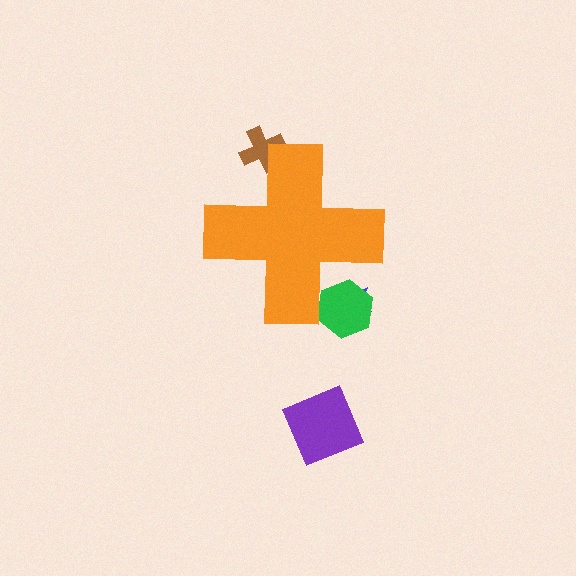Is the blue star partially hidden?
Yes, the blue star is partially hidden behind the orange cross.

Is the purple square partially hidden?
No, the purple square is fully visible.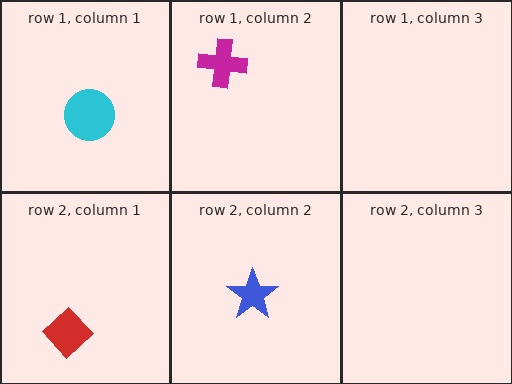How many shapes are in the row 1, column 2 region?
1.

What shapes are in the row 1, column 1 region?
The cyan circle.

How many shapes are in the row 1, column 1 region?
1.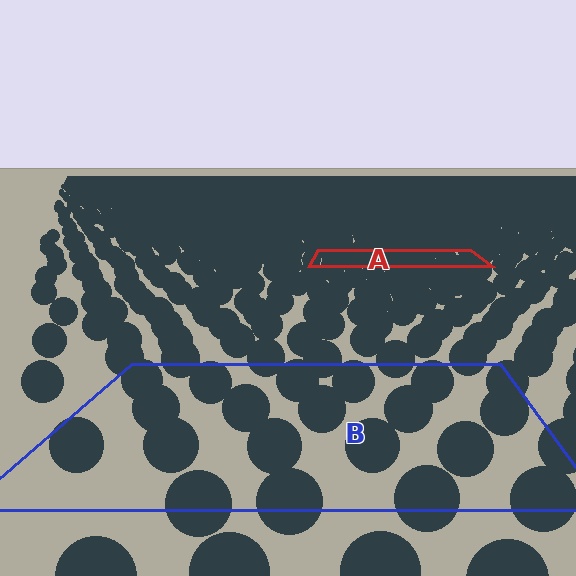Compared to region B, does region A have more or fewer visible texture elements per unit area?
Region A has more texture elements per unit area — they are packed more densely because it is farther away.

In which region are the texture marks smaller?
The texture marks are smaller in region A, because it is farther away.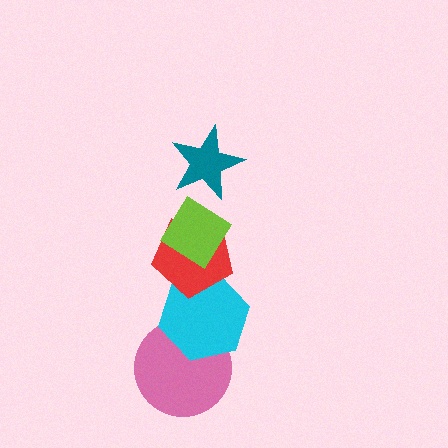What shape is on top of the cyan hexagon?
The red pentagon is on top of the cyan hexagon.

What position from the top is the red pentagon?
The red pentagon is 3rd from the top.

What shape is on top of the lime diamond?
The teal star is on top of the lime diamond.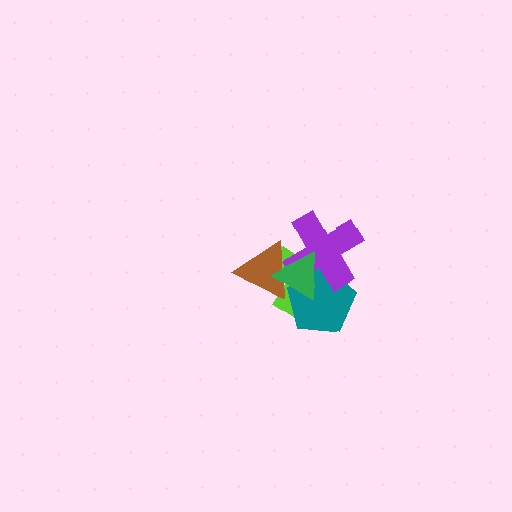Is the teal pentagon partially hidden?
Yes, it is partially covered by another shape.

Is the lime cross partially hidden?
Yes, it is partially covered by another shape.